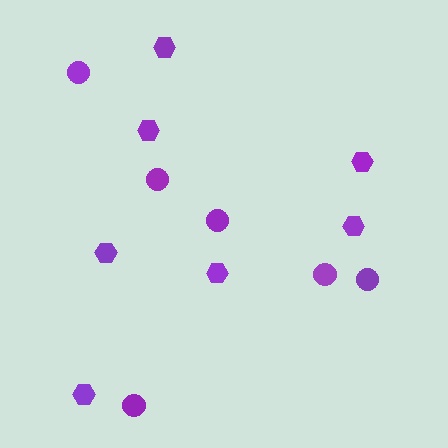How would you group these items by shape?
There are 2 groups: one group of hexagons (7) and one group of circles (6).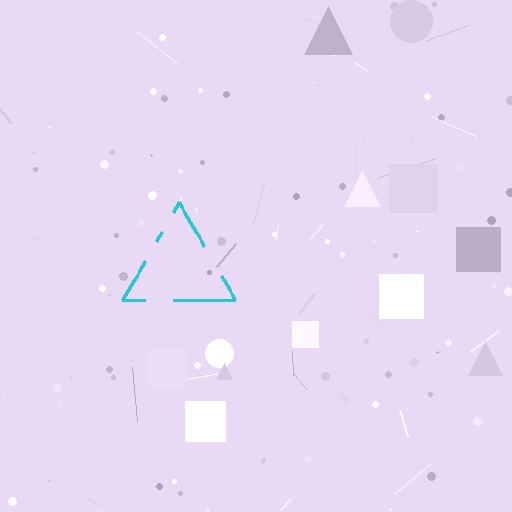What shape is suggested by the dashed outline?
The dashed outline suggests a triangle.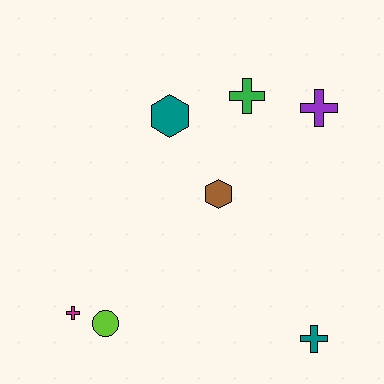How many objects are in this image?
There are 7 objects.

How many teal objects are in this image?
There are 2 teal objects.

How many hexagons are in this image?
There are 2 hexagons.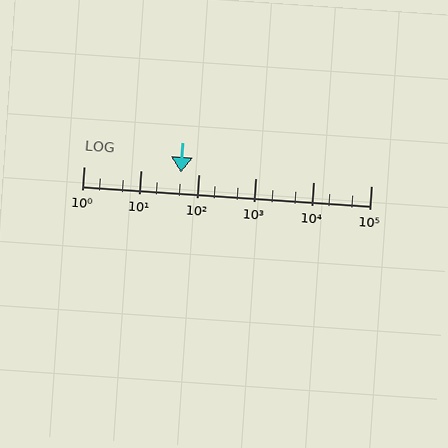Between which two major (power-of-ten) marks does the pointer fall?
The pointer is between 10 and 100.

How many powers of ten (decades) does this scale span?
The scale spans 5 decades, from 1 to 100000.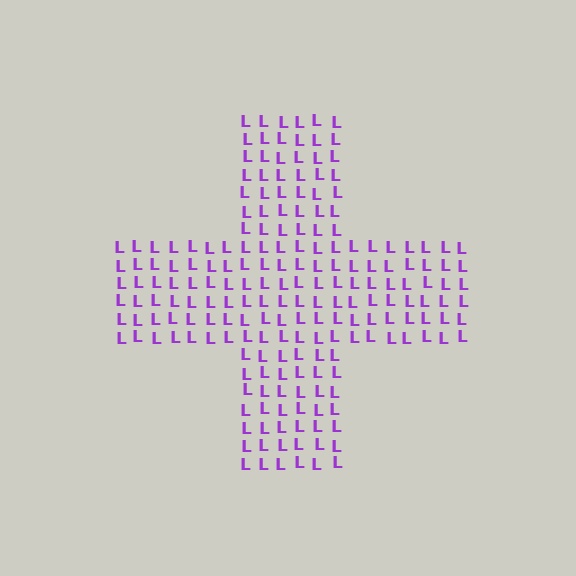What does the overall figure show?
The overall figure shows a cross.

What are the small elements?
The small elements are letter L's.